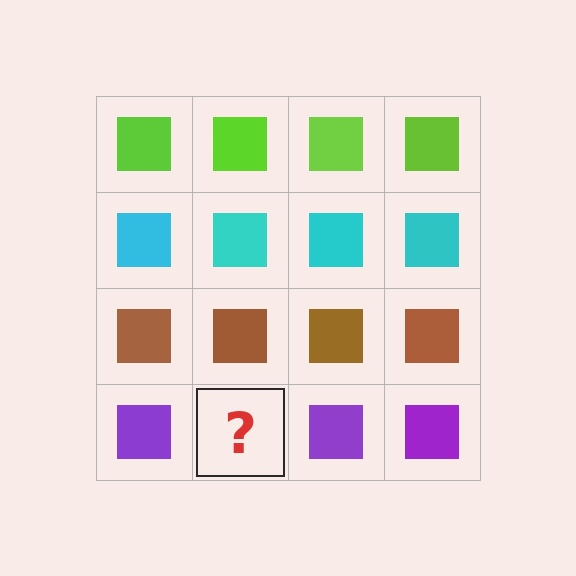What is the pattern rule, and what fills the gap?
The rule is that each row has a consistent color. The gap should be filled with a purple square.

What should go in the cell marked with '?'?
The missing cell should contain a purple square.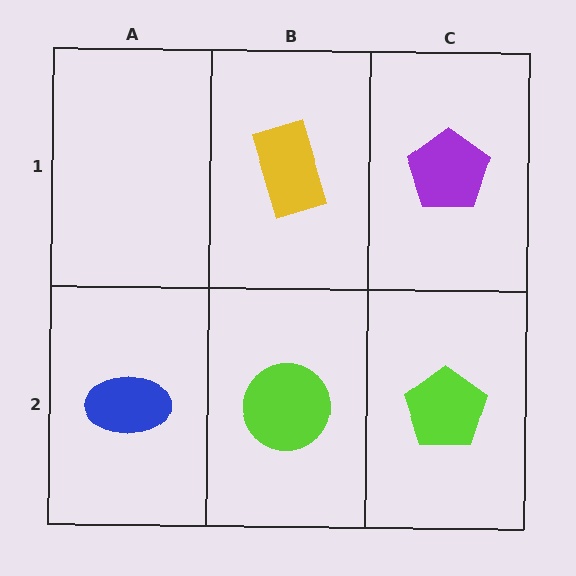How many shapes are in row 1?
2 shapes.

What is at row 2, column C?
A lime pentagon.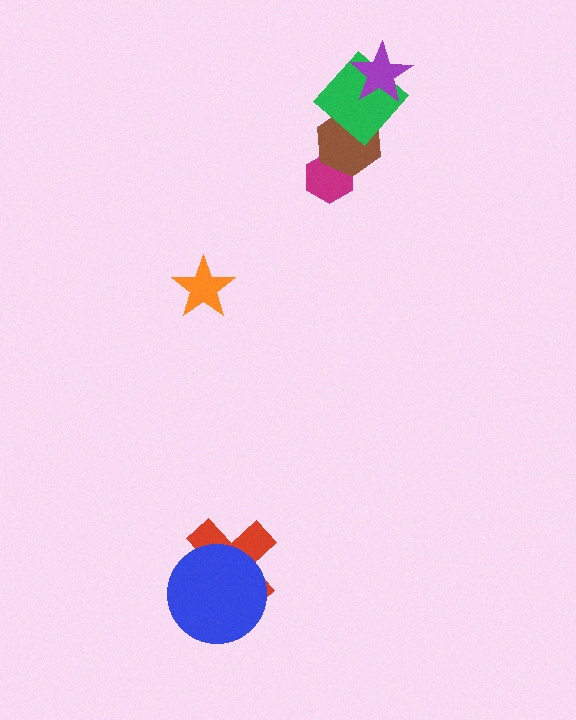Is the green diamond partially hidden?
Yes, it is partially covered by another shape.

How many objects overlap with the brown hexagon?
2 objects overlap with the brown hexagon.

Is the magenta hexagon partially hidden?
Yes, it is partially covered by another shape.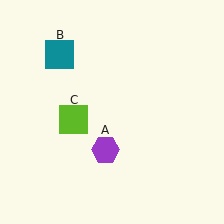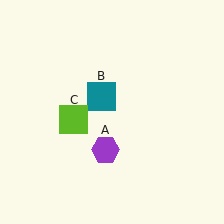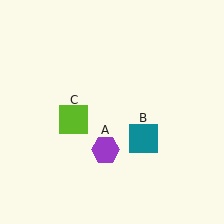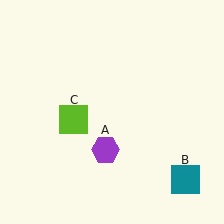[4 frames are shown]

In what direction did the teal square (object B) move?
The teal square (object B) moved down and to the right.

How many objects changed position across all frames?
1 object changed position: teal square (object B).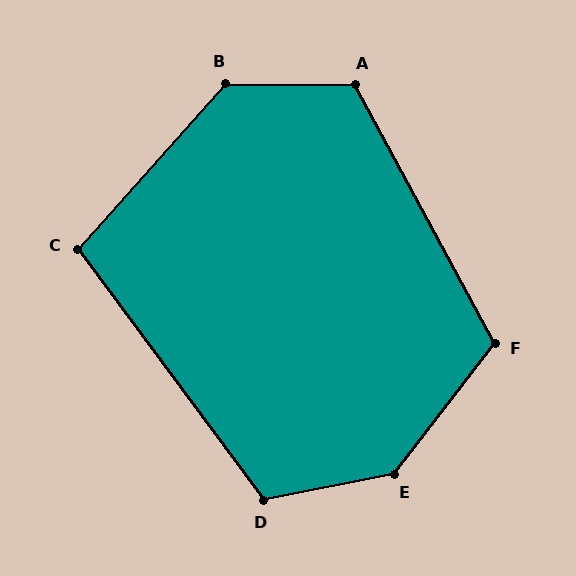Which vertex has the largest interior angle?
E, at approximately 139 degrees.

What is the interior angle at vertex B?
Approximately 131 degrees (obtuse).